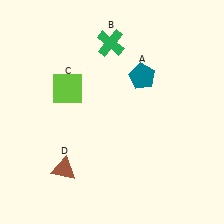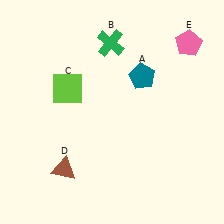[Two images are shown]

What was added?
A pink pentagon (E) was added in Image 2.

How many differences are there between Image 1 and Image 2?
There is 1 difference between the two images.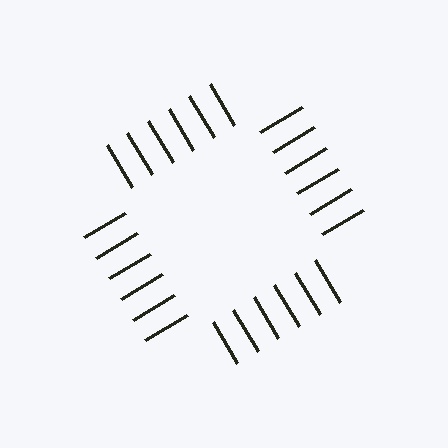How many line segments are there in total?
24 — 6 along each of the 4 edges.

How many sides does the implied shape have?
4 sides — the line-ends trace a square.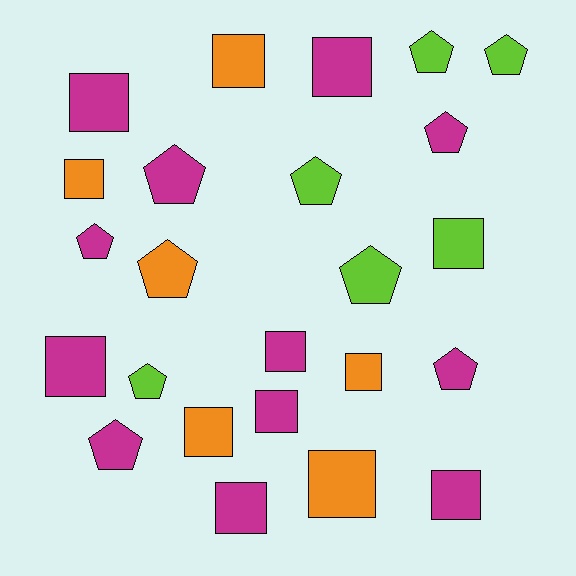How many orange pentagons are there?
There is 1 orange pentagon.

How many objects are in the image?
There are 24 objects.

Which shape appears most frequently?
Square, with 13 objects.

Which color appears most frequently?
Magenta, with 12 objects.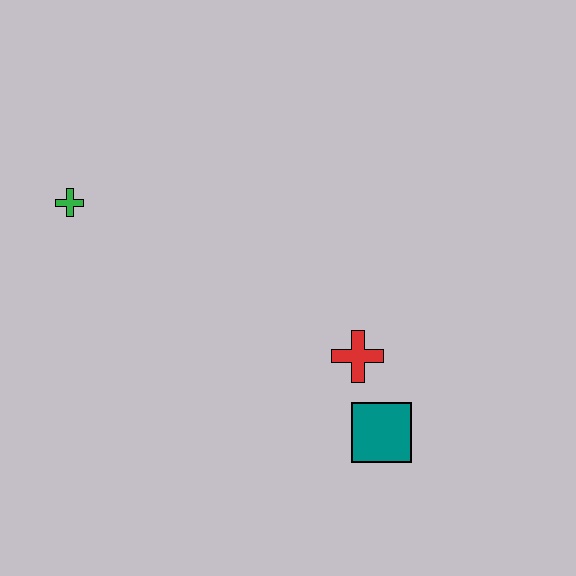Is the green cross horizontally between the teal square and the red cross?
No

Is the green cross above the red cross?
Yes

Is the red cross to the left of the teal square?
Yes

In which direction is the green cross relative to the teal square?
The green cross is to the left of the teal square.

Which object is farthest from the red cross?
The green cross is farthest from the red cross.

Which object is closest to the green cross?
The red cross is closest to the green cross.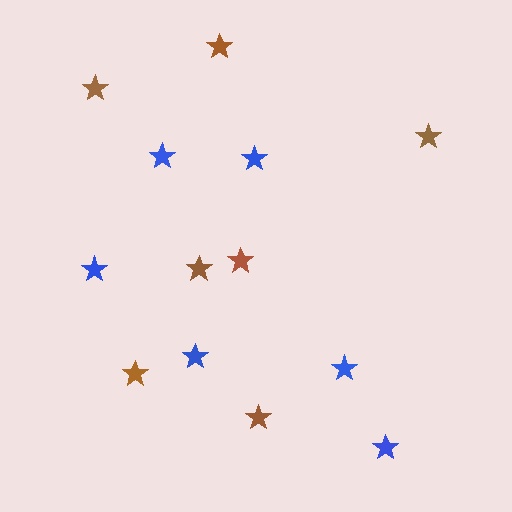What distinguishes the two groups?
There are 2 groups: one group of blue stars (6) and one group of brown stars (7).